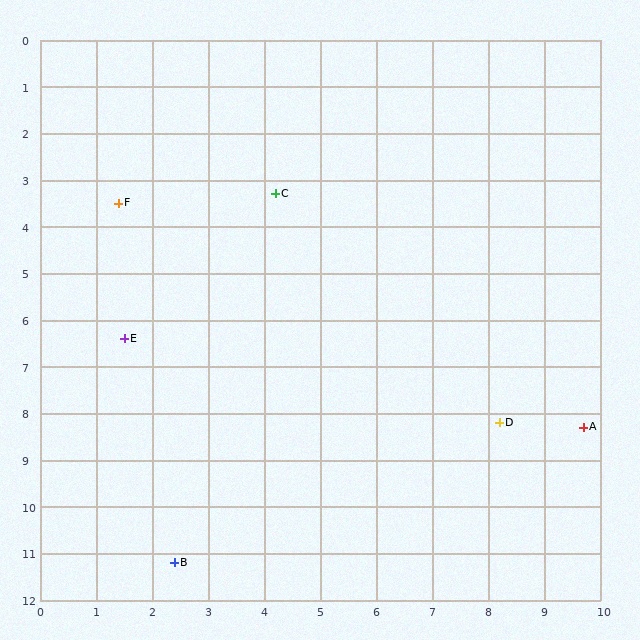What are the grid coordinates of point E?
Point E is at approximately (1.5, 6.4).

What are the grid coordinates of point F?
Point F is at approximately (1.4, 3.5).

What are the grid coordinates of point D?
Point D is at approximately (8.2, 8.2).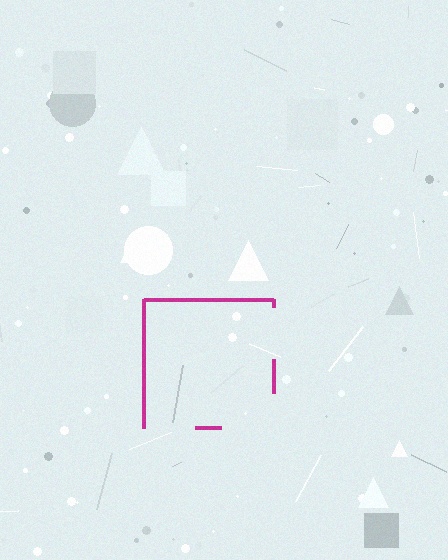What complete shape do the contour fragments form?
The contour fragments form a square.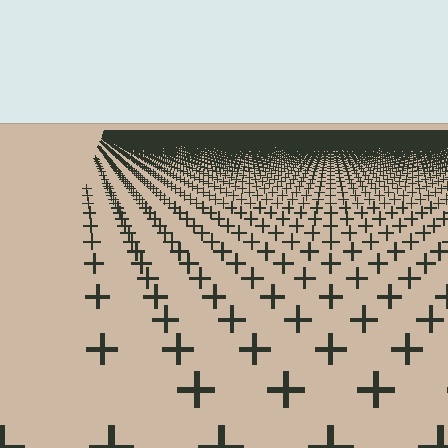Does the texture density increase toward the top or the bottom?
Density increases toward the top.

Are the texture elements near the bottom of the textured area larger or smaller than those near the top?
Larger. Near the bottom, elements are closer to the viewer and appear at a bigger on-screen size.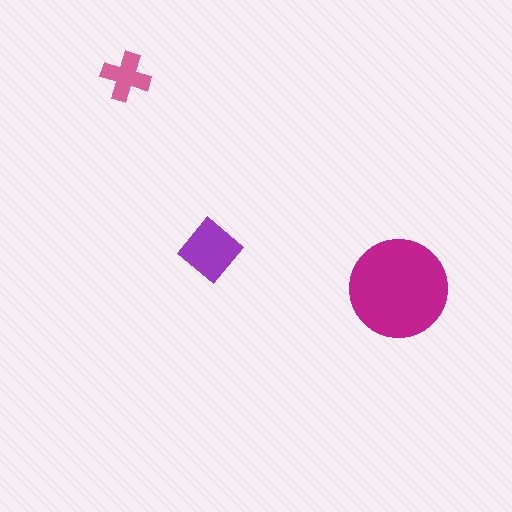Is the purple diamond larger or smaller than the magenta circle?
Smaller.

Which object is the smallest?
The pink cross.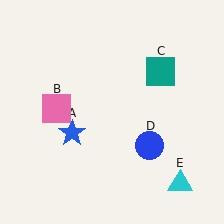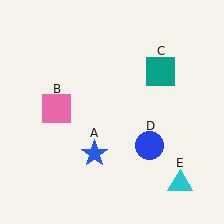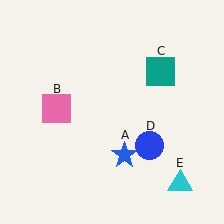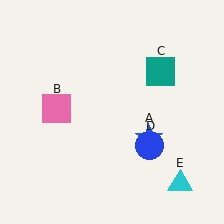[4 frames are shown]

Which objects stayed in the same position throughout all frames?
Pink square (object B) and teal square (object C) and blue circle (object D) and cyan triangle (object E) remained stationary.